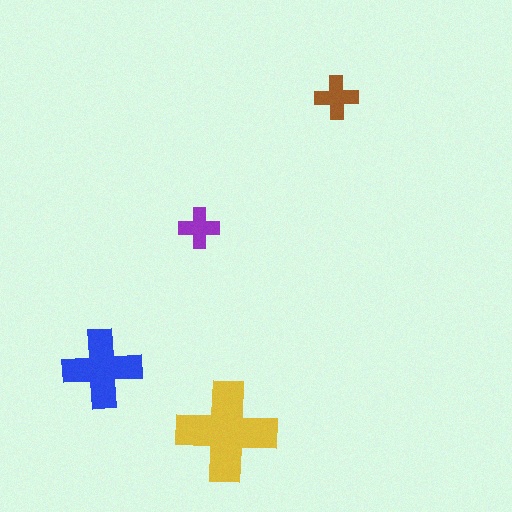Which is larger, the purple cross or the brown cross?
The brown one.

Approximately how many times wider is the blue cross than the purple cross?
About 2 times wider.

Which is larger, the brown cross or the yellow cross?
The yellow one.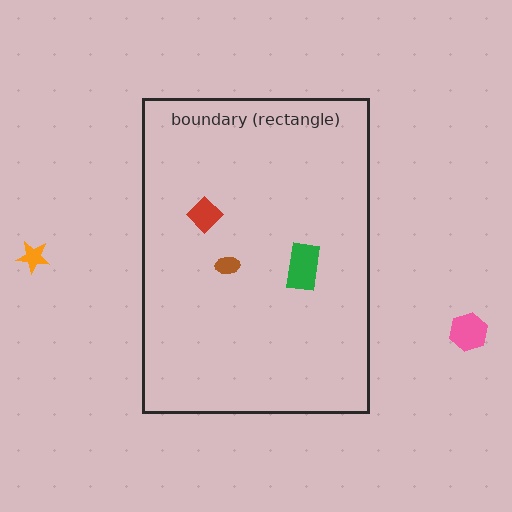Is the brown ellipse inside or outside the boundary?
Inside.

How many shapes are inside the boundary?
3 inside, 2 outside.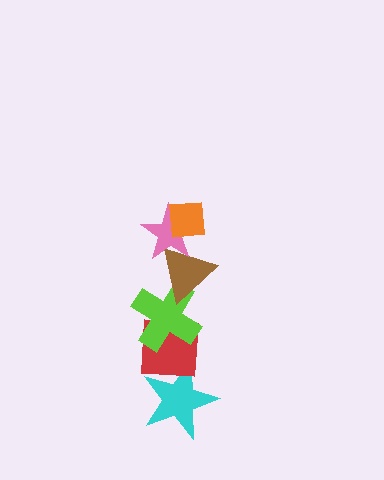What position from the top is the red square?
The red square is 5th from the top.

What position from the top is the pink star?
The pink star is 2nd from the top.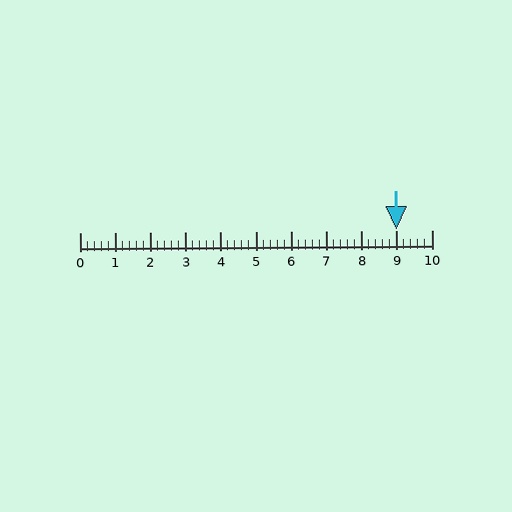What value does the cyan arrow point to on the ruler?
The cyan arrow points to approximately 9.0.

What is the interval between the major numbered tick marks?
The major tick marks are spaced 1 units apart.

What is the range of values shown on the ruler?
The ruler shows values from 0 to 10.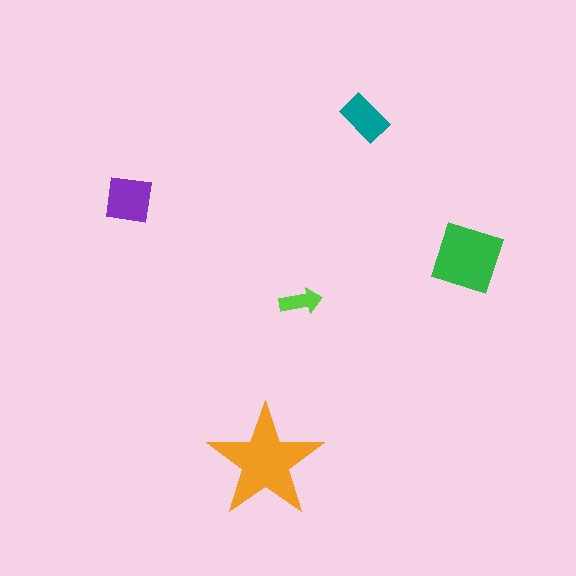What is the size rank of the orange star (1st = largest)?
1st.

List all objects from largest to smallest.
The orange star, the green diamond, the purple square, the teal rectangle, the lime arrow.